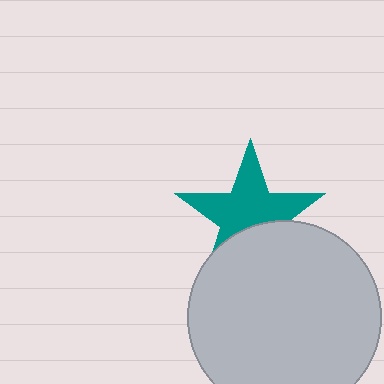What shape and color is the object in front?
The object in front is a light gray circle.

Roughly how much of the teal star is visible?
About half of it is visible (roughly 64%).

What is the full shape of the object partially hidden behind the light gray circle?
The partially hidden object is a teal star.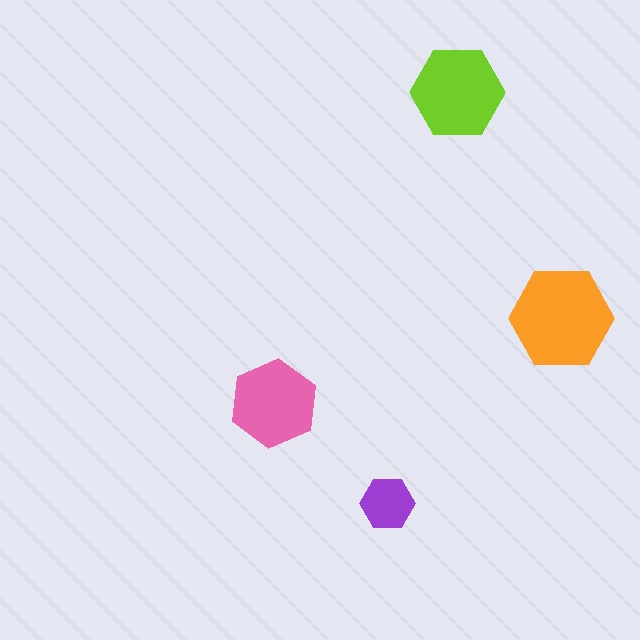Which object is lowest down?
The purple hexagon is bottommost.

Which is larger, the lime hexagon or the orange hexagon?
The orange one.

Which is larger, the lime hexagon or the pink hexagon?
The lime one.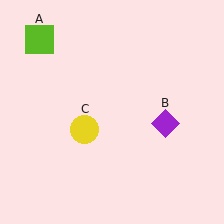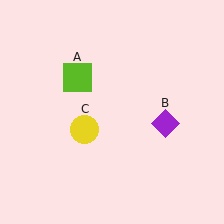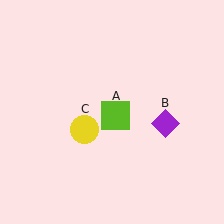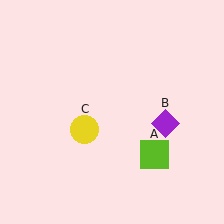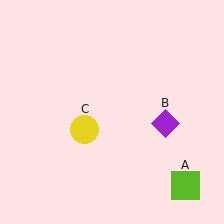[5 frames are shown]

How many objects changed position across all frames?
1 object changed position: lime square (object A).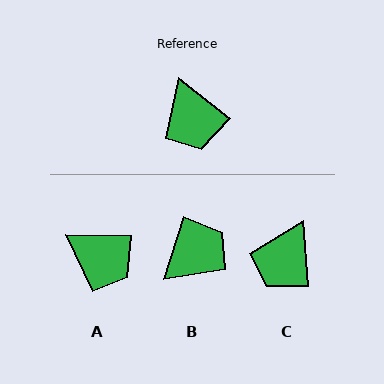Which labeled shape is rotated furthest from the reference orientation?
B, about 111 degrees away.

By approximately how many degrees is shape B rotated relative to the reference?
Approximately 111 degrees counter-clockwise.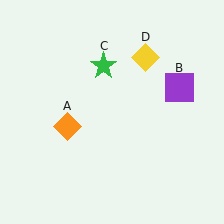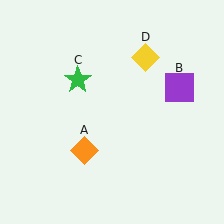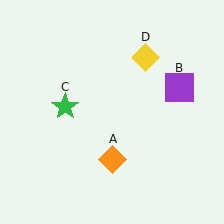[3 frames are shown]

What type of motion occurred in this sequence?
The orange diamond (object A), green star (object C) rotated counterclockwise around the center of the scene.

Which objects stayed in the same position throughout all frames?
Purple square (object B) and yellow diamond (object D) remained stationary.